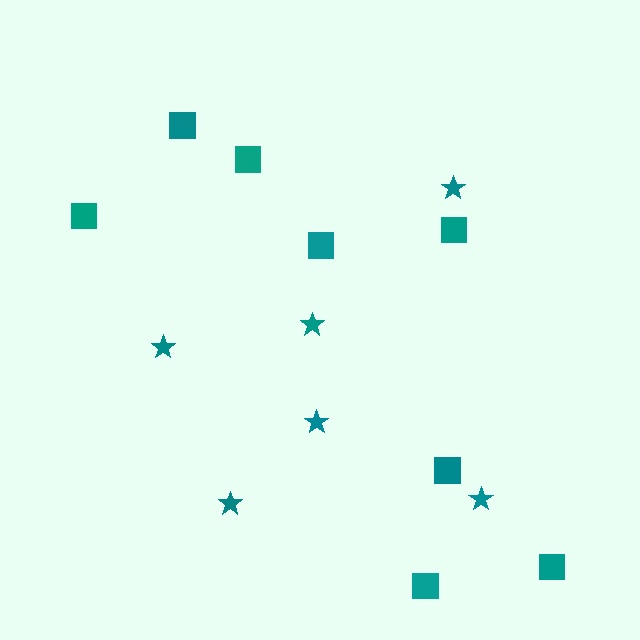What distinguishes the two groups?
There are 2 groups: one group of stars (6) and one group of squares (8).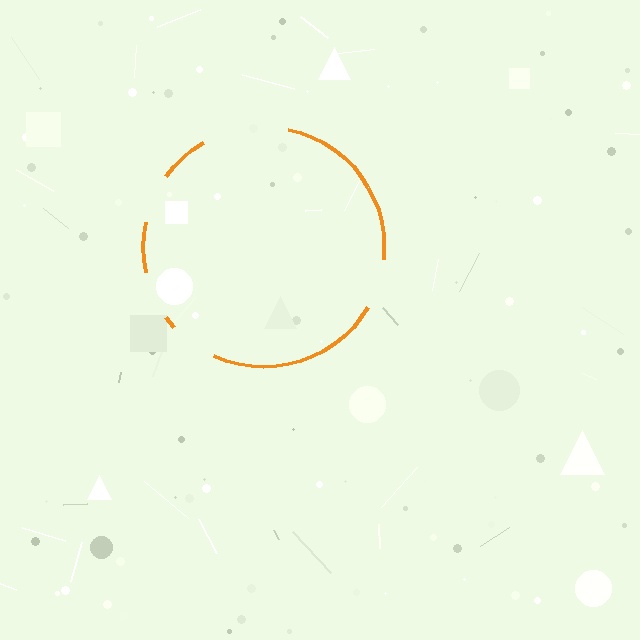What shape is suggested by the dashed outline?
The dashed outline suggests a circle.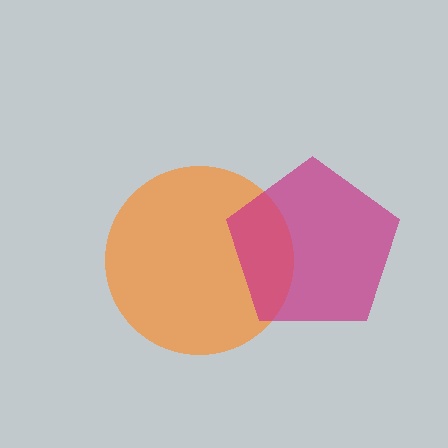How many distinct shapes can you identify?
There are 2 distinct shapes: an orange circle, a magenta pentagon.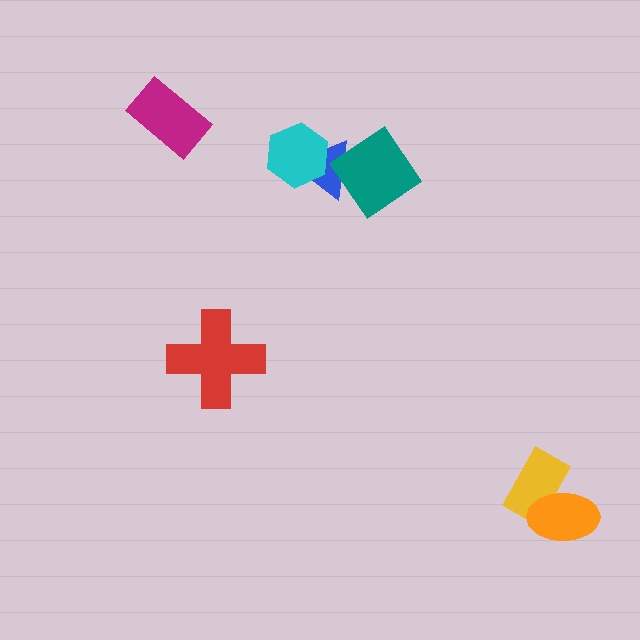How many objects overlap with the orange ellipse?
1 object overlaps with the orange ellipse.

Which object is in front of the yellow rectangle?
The orange ellipse is in front of the yellow rectangle.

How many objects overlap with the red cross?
0 objects overlap with the red cross.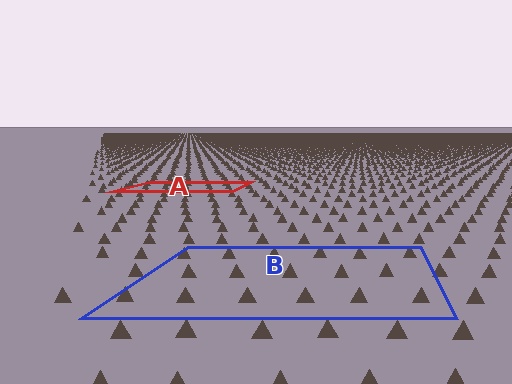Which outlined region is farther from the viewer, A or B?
Region A is farther from the viewer — the texture elements inside it appear smaller and more densely packed.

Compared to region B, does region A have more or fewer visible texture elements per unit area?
Region A has more texture elements per unit area — they are packed more densely because it is farther away.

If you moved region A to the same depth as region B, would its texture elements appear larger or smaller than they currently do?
They would appear larger. At a closer depth, the same texture elements are projected at a bigger on-screen size.